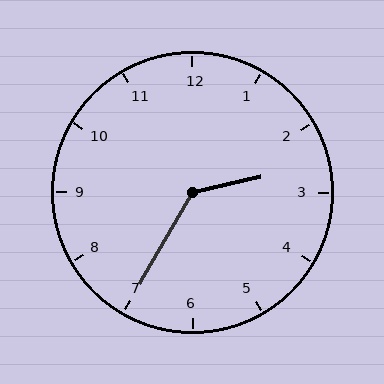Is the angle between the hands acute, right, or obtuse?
It is obtuse.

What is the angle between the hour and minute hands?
Approximately 132 degrees.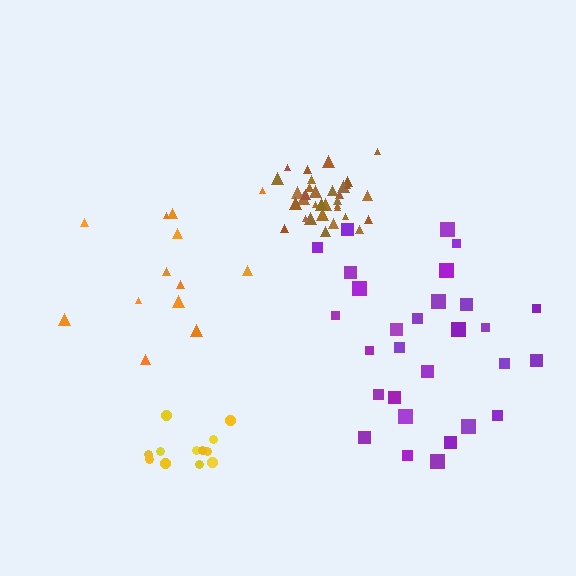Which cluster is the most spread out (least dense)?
Orange.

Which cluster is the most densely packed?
Brown.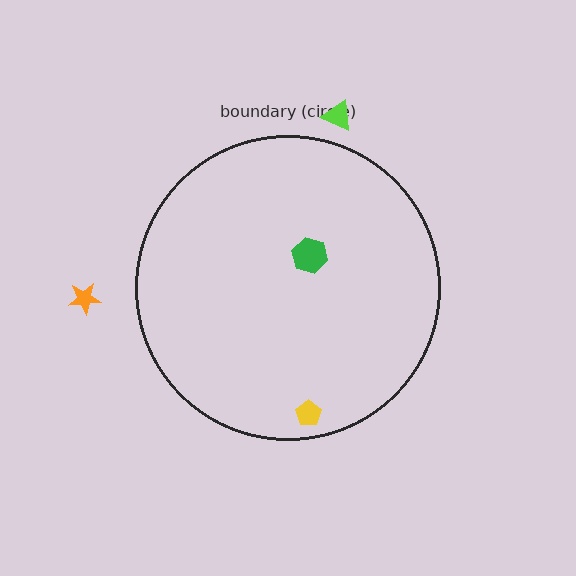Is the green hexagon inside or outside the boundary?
Inside.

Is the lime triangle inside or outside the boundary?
Outside.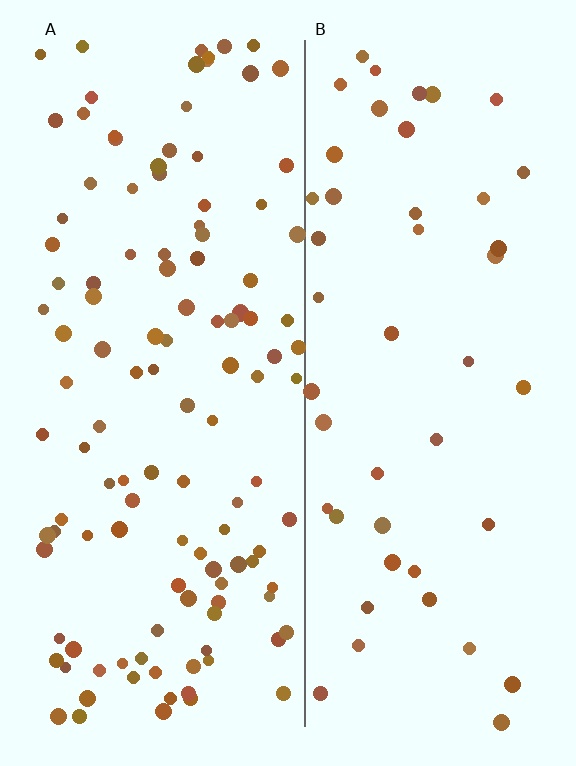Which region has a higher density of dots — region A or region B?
A (the left).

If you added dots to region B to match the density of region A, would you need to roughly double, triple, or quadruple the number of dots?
Approximately triple.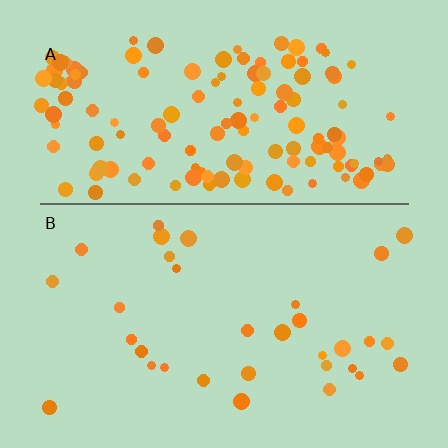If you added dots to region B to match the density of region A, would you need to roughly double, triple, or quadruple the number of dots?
Approximately quadruple.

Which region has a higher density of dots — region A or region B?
A (the top).